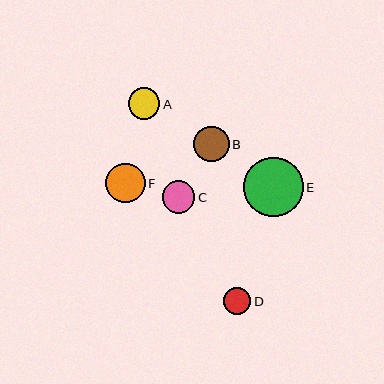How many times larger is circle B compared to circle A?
Circle B is approximately 1.1 times the size of circle A.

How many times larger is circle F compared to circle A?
Circle F is approximately 1.2 times the size of circle A.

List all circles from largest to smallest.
From largest to smallest: E, F, B, C, A, D.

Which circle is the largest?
Circle E is the largest with a size of approximately 59 pixels.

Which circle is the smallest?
Circle D is the smallest with a size of approximately 27 pixels.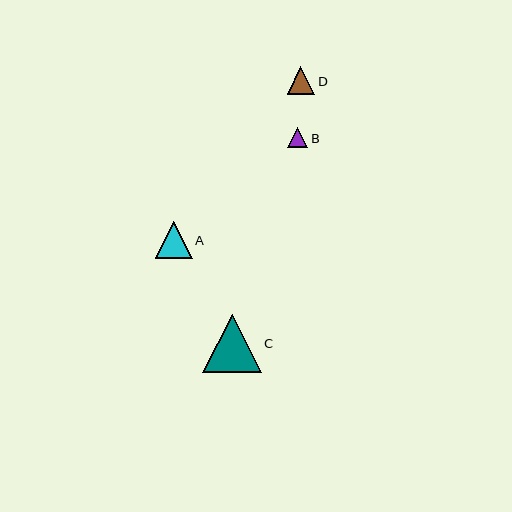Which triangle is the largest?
Triangle C is the largest with a size of approximately 58 pixels.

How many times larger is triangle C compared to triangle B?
Triangle C is approximately 2.9 times the size of triangle B.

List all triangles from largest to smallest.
From largest to smallest: C, A, D, B.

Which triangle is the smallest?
Triangle B is the smallest with a size of approximately 20 pixels.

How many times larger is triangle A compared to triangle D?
Triangle A is approximately 1.3 times the size of triangle D.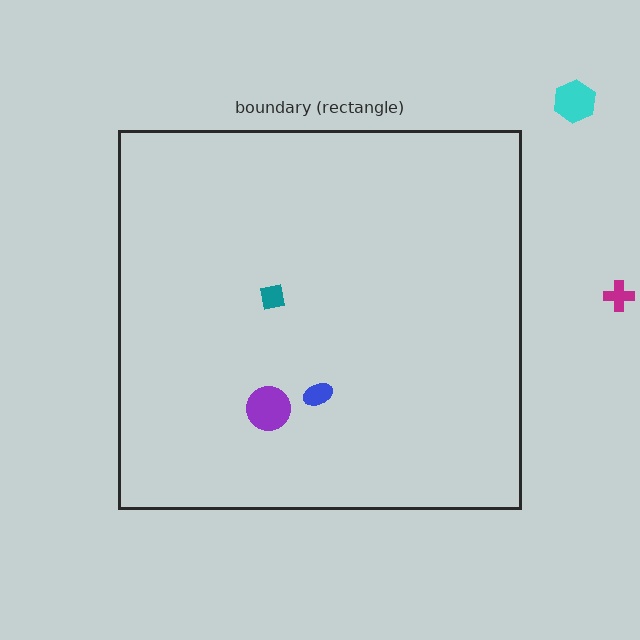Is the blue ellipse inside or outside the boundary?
Inside.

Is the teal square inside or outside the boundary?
Inside.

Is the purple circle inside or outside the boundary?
Inside.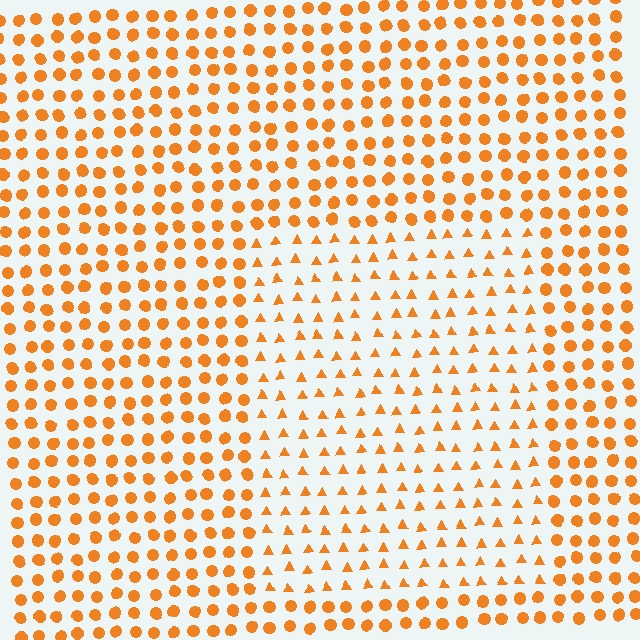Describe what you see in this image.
The image is filled with small orange elements arranged in a uniform grid. A rectangle-shaped region contains triangles, while the surrounding area contains circles. The boundary is defined purely by the change in element shape.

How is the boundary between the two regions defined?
The boundary is defined by a change in element shape: triangles inside vs. circles outside. All elements share the same color and spacing.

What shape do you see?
I see a rectangle.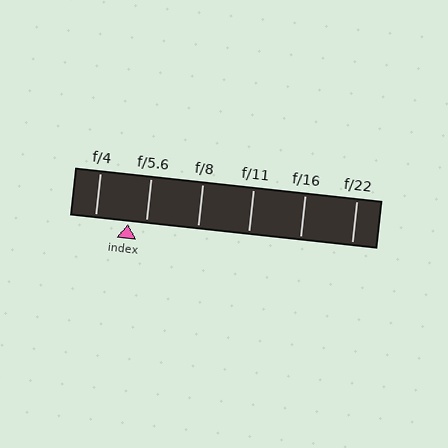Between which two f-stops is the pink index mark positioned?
The index mark is between f/4 and f/5.6.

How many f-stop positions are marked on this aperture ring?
There are 6 f-stop positions marked.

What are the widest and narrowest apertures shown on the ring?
The widest aperture shown is f/4 and the narrowest is f/22.